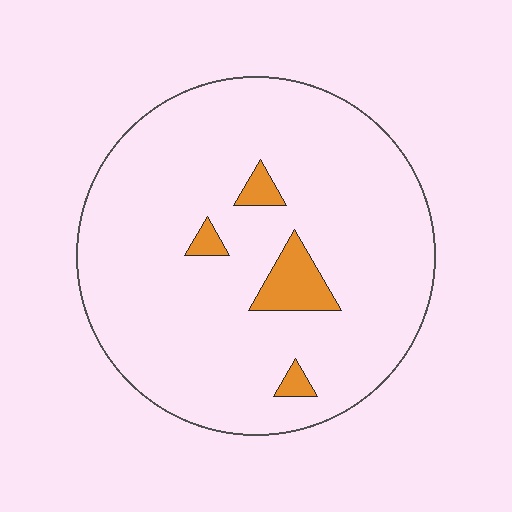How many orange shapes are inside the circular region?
4.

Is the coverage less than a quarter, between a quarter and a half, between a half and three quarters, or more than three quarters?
Less than a quarter.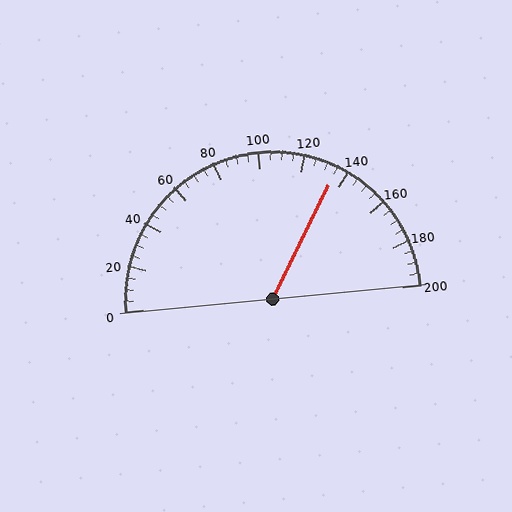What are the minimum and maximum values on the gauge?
The gauge ranges from 0 to 200.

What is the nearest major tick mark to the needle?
The nearest major tick mark is 140.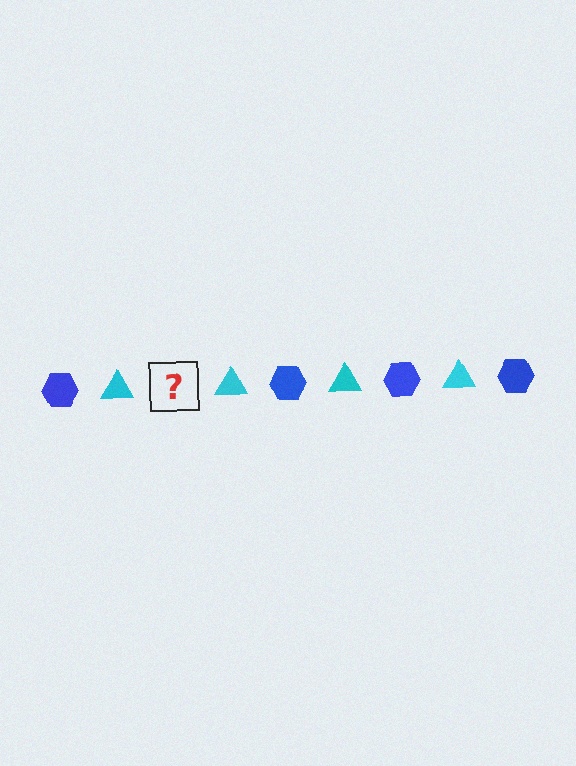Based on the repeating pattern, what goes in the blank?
The blank should be a blue hexagon.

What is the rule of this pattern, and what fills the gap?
The rule is that the pattern alternates between blue hexagon and cyan triangle. The gap should be filled with a blue hexagon.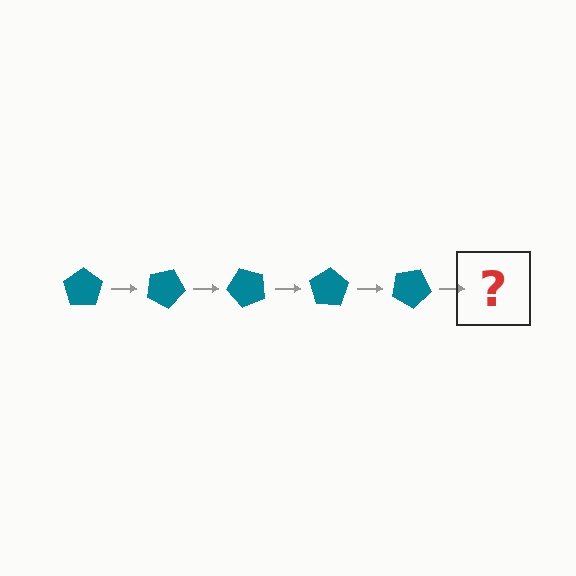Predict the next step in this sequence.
The next step is a teal pentagon rotated 125 degrees.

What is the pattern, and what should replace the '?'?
The pattern is that the pentagon rotates 25 degrees each step. The '?' should be a teal pentagon rotated 125 degrees.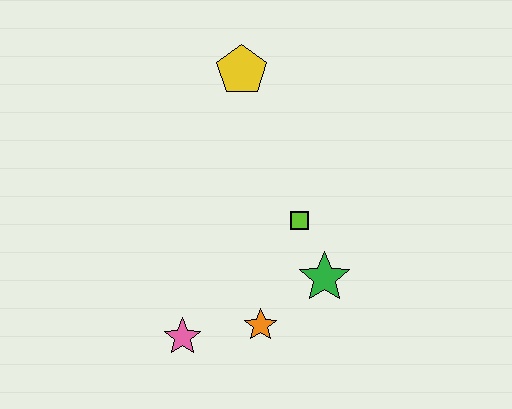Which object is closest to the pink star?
The orange star is closest to the pink star.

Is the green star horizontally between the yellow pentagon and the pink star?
No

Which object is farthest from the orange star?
The yellow pentagon is farthest from the orange star.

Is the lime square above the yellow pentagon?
No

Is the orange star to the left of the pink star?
No